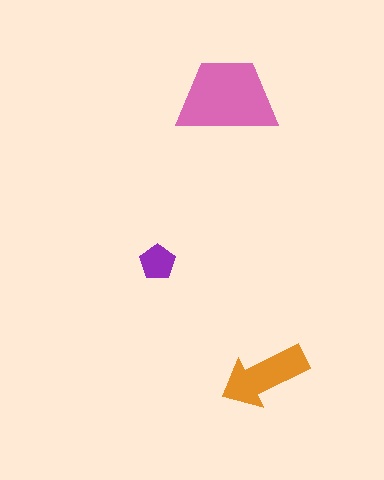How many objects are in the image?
There are 3 objects in the image.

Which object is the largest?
The pink trapezoid.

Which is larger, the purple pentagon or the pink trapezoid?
The pink trapezoid.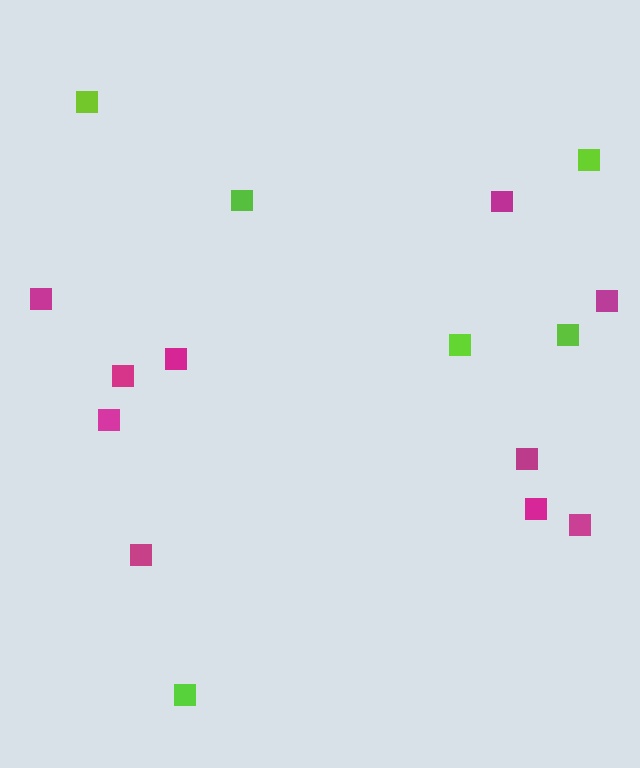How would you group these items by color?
There are 2 groups: one group of magenta squares (10) and one group of lime squares (6).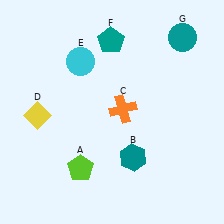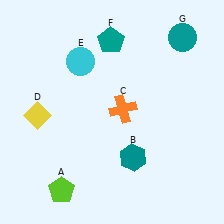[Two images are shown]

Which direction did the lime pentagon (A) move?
The lime pentagon (A) moved down.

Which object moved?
The lime pentagon (A) moved down.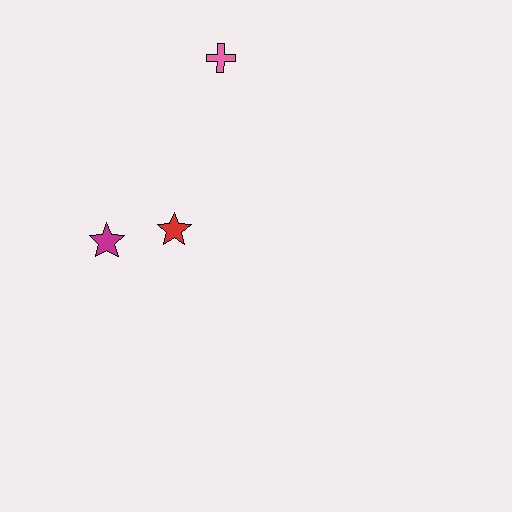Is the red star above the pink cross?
No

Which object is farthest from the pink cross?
The magenta star is farthest from the pink cross.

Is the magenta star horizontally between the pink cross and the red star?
No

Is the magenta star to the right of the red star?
No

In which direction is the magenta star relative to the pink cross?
The magenta star is below the pink cross.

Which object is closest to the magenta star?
The red star is closest to the magenta star.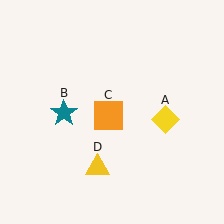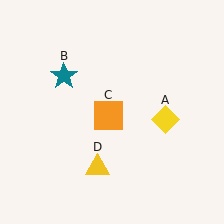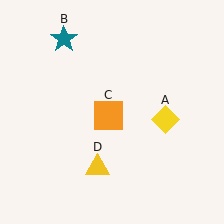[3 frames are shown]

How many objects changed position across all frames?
1 object changed position: teal star (object B).